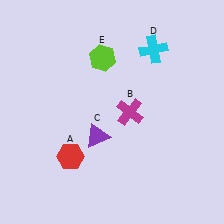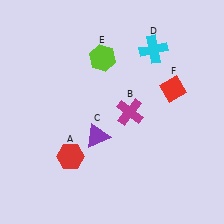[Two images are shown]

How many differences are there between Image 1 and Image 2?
There is 1 difference between the two images.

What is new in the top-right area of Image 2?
A red diamond (F) was added in the top-right area of Image 2.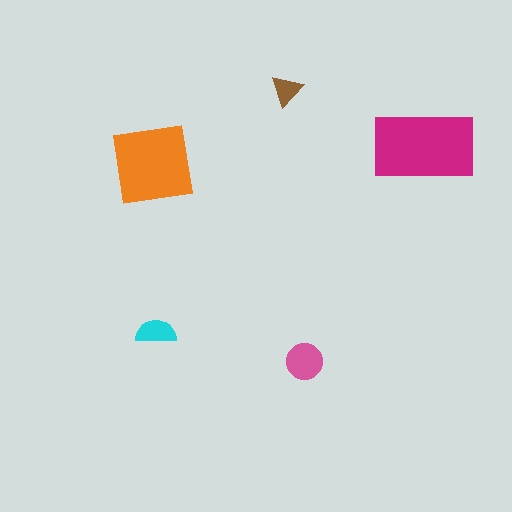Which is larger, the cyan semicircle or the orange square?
The orange square.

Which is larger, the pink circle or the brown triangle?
The pink circle.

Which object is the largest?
The magenta rectangle.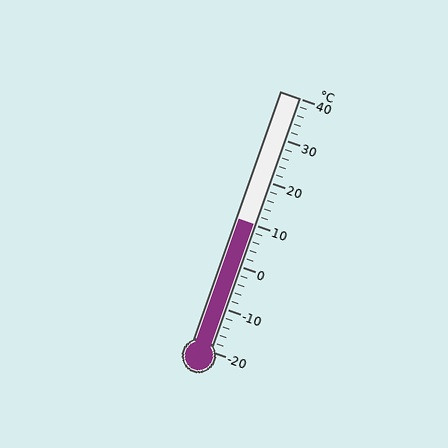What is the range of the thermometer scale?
The thermometer scale ranges from -20°C to 40°C.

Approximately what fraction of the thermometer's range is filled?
The thermometer is filled to approximately 50% of its range.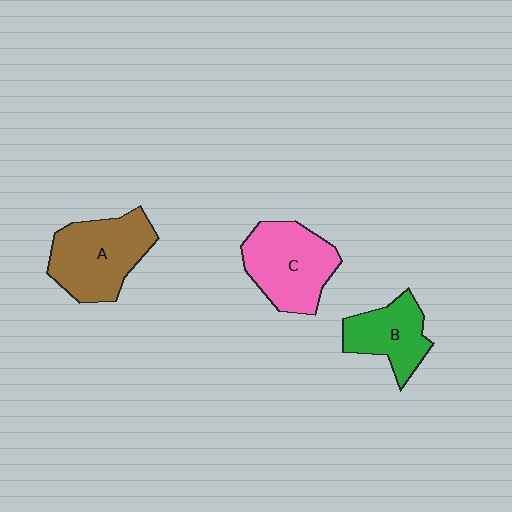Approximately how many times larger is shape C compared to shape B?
Approximately 1.4 times.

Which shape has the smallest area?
Shape B (green).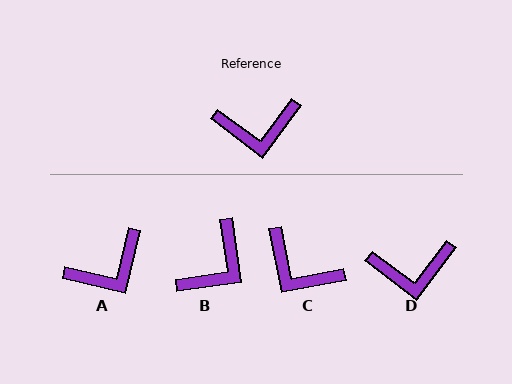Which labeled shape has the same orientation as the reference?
D.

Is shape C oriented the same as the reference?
No, it is off by about 42 degrees.